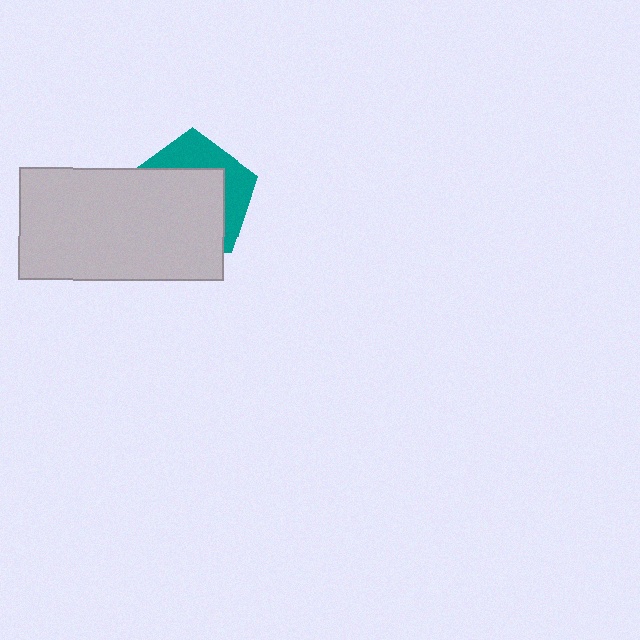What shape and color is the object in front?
The object in front is a light gray rectangle.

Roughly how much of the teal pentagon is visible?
A small part of it is visible (roughly 36%).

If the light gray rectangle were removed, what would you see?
You would see the complete teal pentagon.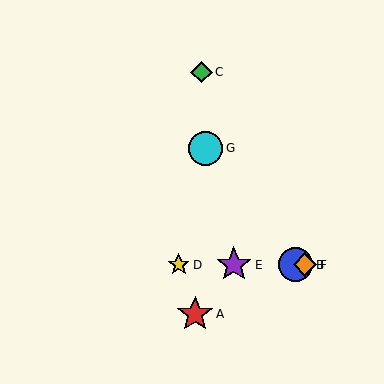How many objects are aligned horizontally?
4 objects (B, D, E, F) are aligned horizontally.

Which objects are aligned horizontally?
Objects B, D, E, F are aligned horizontally.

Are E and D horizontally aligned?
Yes, both are at y≈265.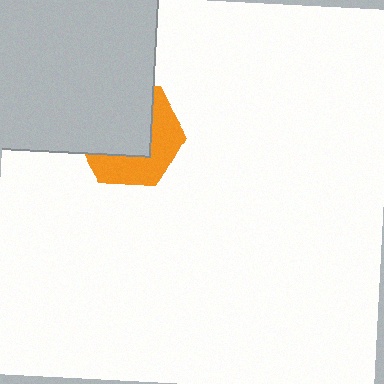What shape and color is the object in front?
The object in front is a light gray square.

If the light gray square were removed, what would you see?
You would see the complete orange hexagon.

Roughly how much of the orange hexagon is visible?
A small part of it is visible (roughly 43%).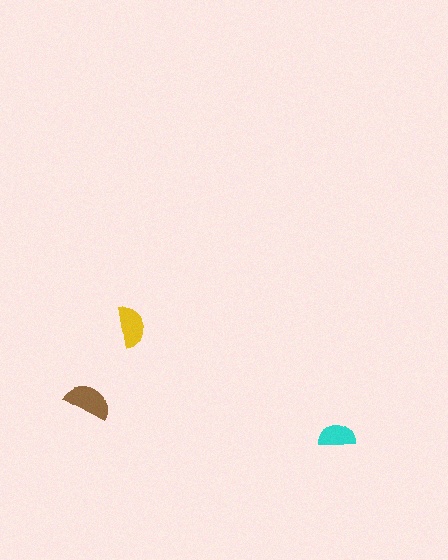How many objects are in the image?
There are 3 objects in the image.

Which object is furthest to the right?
The cyan semicircle is rightmost.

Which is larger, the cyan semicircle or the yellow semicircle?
The yellow one.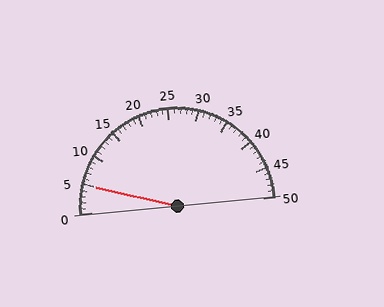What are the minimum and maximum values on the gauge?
The gauge ranges from 0 to 50.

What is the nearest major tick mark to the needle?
The nearest major tick mark is 5.